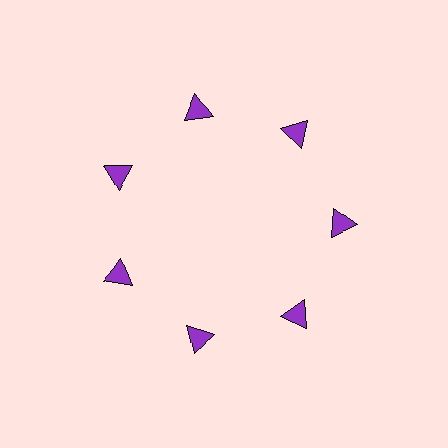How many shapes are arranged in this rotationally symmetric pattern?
There are 7 shapes, arranged in 7 groups of 1.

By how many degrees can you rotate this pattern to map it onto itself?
The pattern maps onto itself every 51 degrees of rotation.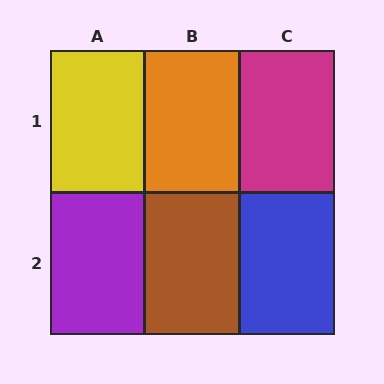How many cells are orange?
1 cell is orange.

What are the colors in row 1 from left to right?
Yellow, orange, magenta.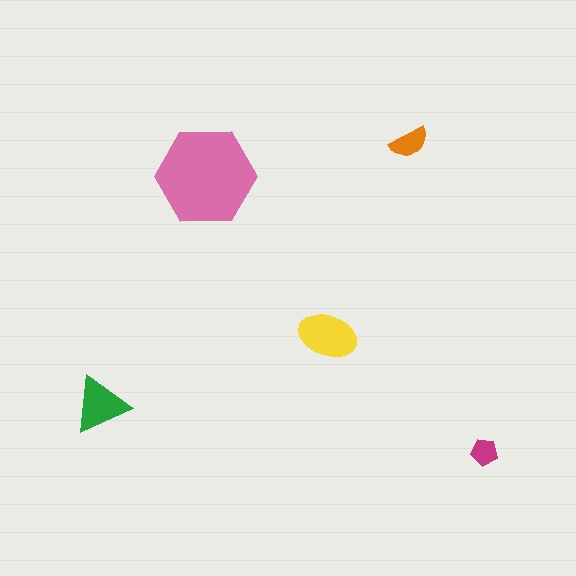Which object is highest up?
The orange semicircle is topmost.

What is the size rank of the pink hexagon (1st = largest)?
1st.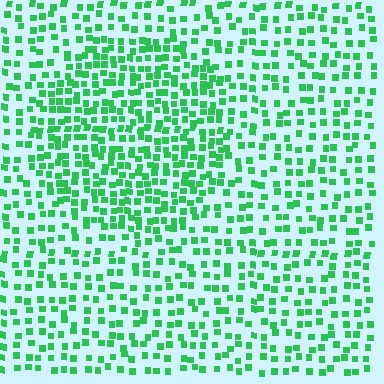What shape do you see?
I see a circle.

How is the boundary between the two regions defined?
The boundary is defined by a change in element density (approximately 1.7x ratio). All elements are the same color, size, and shape.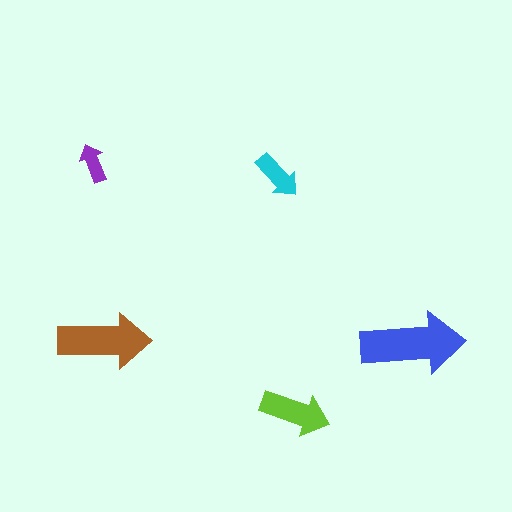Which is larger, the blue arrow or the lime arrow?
The blue one.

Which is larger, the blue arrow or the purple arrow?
The blue one.